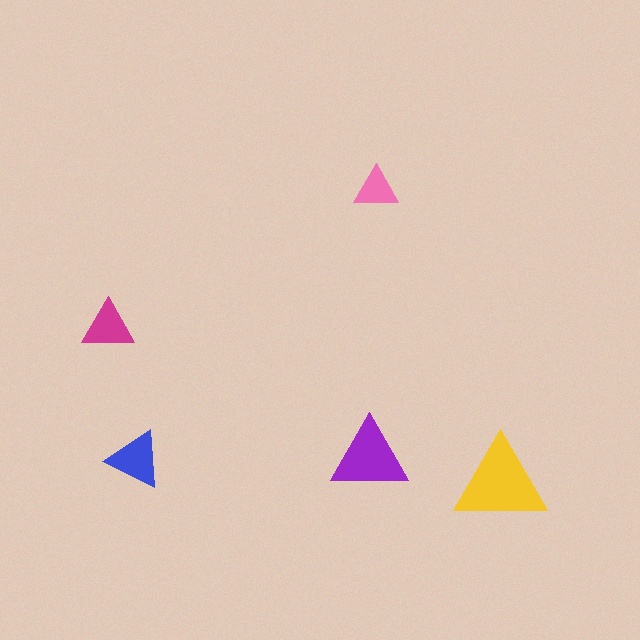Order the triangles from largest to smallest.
the yellow one, the purple one, the blue one, the magenta one, the pink one.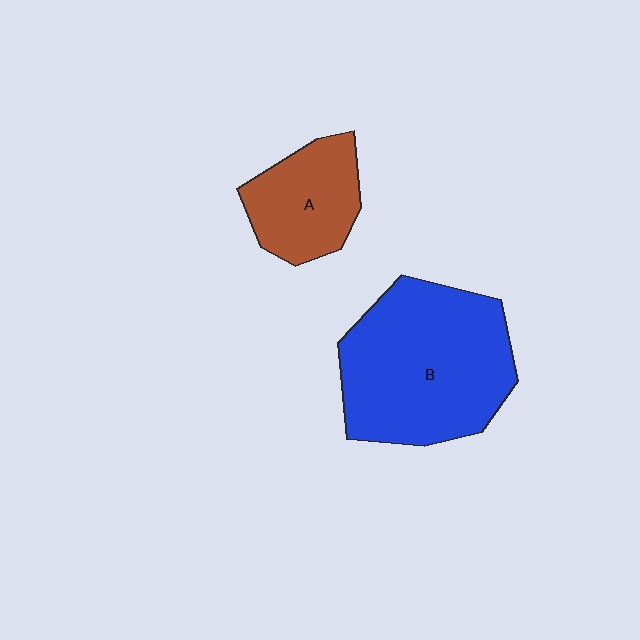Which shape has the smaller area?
Shape A (brown).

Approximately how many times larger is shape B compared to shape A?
Approximately 2.1 times.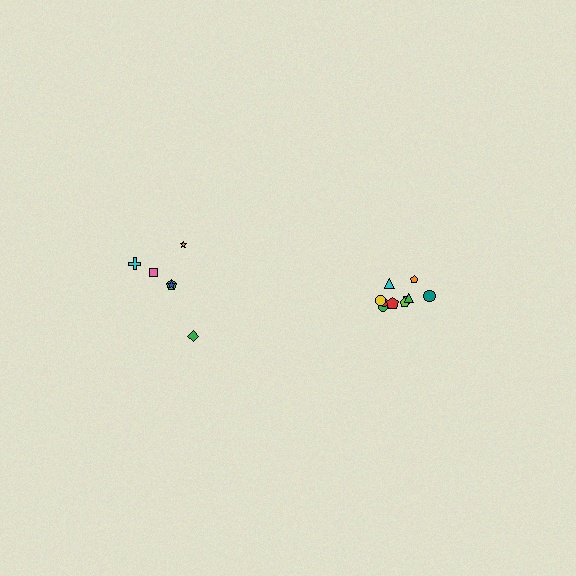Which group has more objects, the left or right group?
The right group.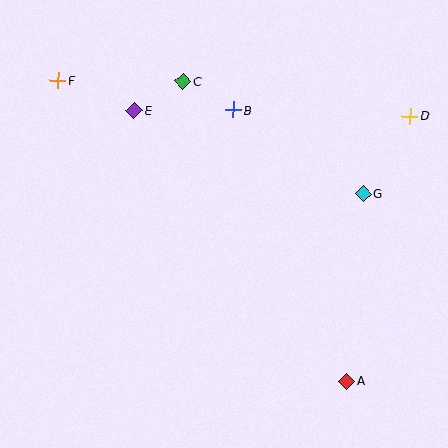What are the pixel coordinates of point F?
Point F is at (58, 80).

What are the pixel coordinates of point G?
Point G is at (363, 194).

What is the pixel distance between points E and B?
The distance between E and B is 99 pixels.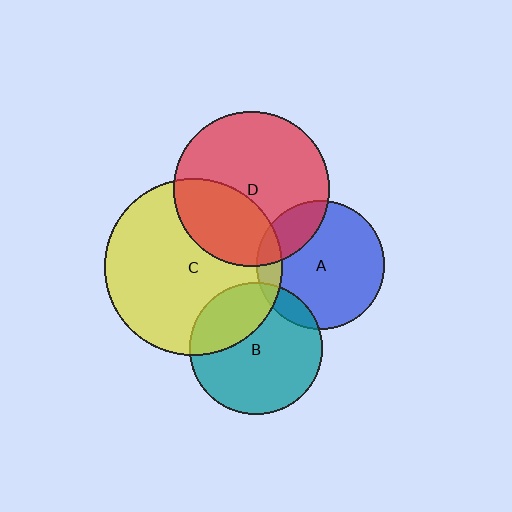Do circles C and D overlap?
Yes.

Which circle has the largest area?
Circle C (yellow).